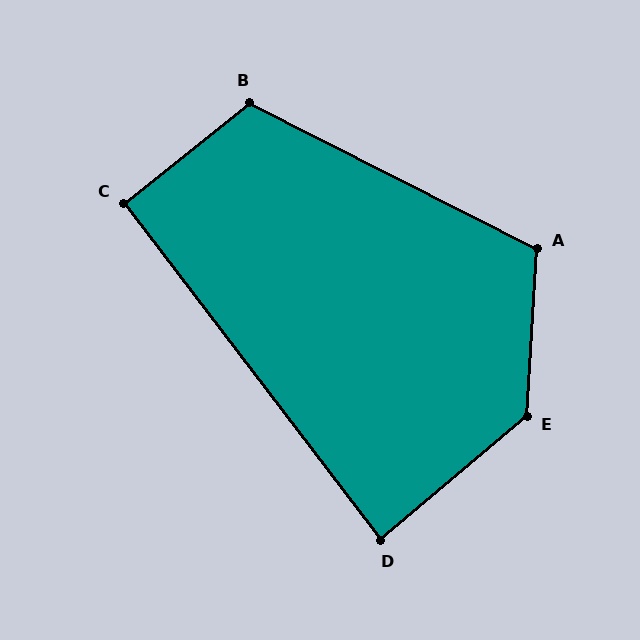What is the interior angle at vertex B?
Approximately 114 degrees (obtuse).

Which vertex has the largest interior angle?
E, at approximately 134 degrees.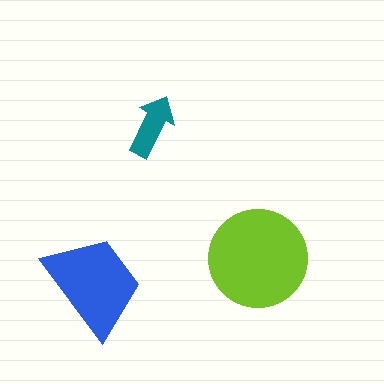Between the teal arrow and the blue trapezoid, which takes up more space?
The blue trapezoid.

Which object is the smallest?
The teal arrow.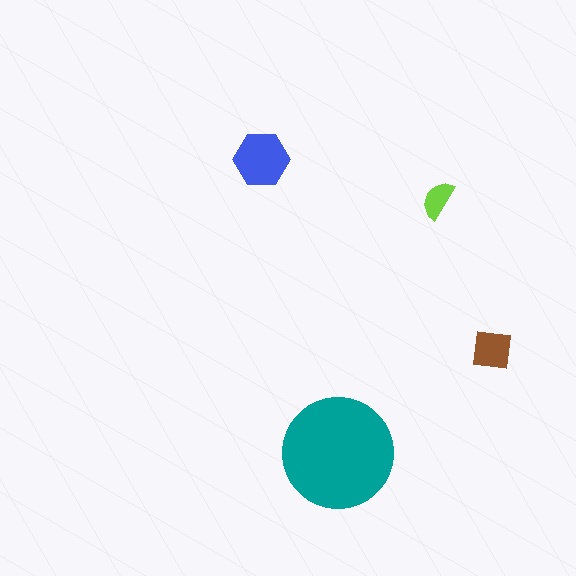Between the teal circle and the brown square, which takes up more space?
The teal circle.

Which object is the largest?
The teal circle.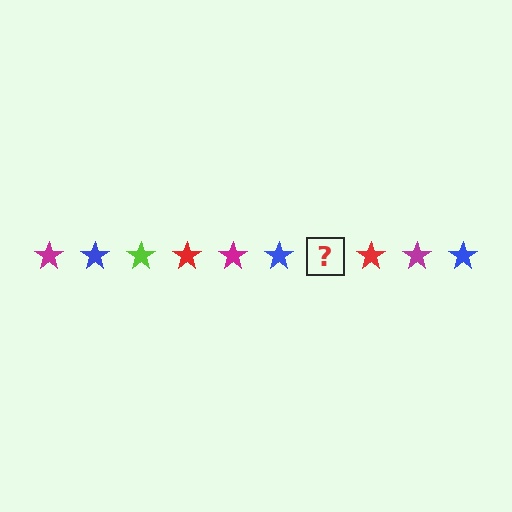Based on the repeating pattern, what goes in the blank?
The blank should be a lime star.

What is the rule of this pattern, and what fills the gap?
The rule is that the pattern cycles through magenta, blue, lime, red stars. The gap should be filled with a lime star.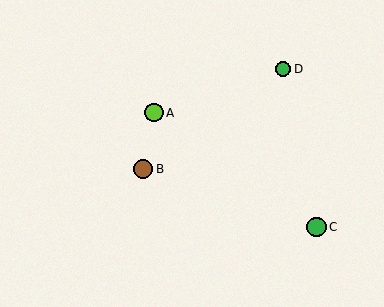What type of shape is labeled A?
Shape A is a lime circle.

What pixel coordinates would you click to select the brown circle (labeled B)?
Click at (143, 169) to select the brown circle B.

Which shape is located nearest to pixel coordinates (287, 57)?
The green circle (labeled D) at (283, 69) is nearest to that location.